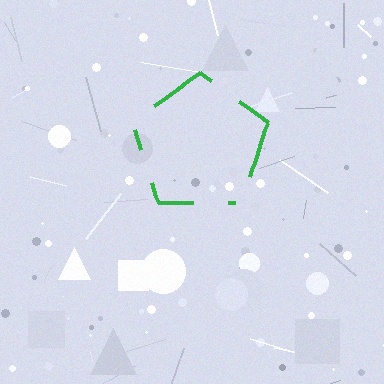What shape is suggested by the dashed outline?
The dashed outline suggests a pentagon.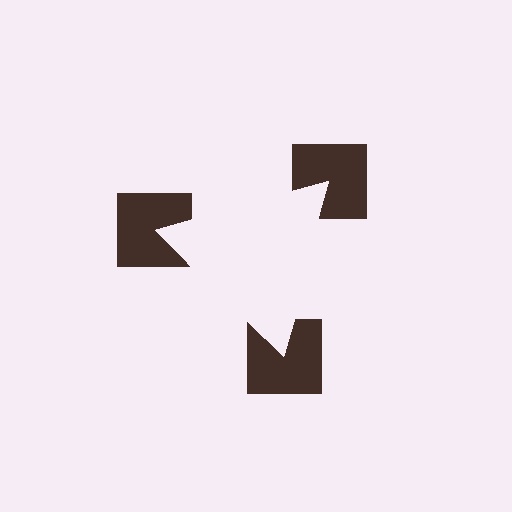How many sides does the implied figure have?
3 sides.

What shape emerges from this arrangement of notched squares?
An illusory triangle — its edges are inferred from the aligned wedge cuts in the notched squares, not physically drawn.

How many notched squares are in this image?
There are 3 — one at each vertex of the illusory triangle.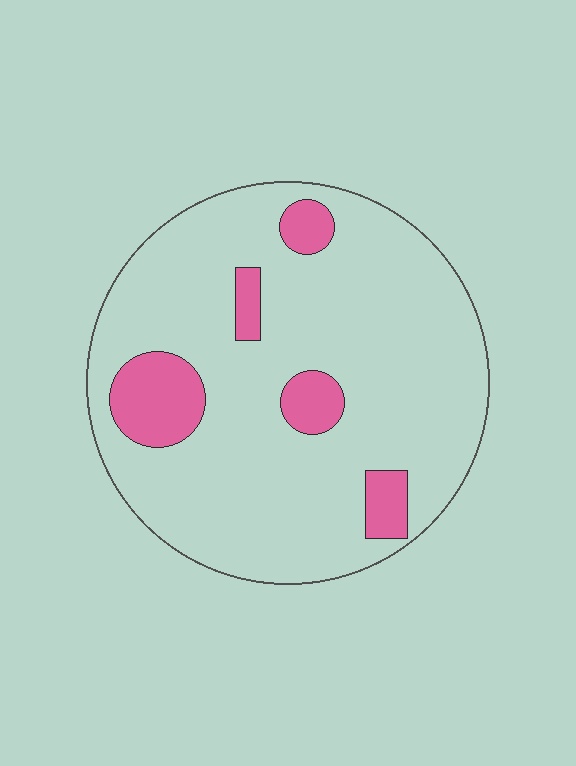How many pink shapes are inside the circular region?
5.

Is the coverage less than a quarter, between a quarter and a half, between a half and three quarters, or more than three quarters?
Less than a quarter.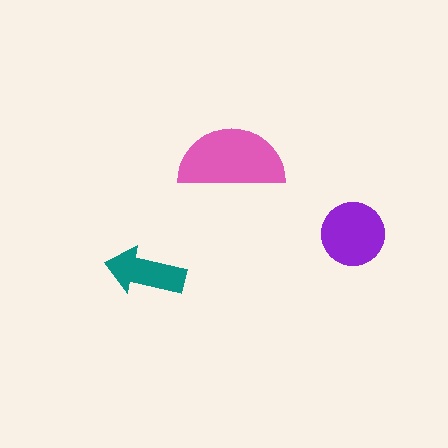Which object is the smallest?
The teal arrow.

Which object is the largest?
The pink semicircle.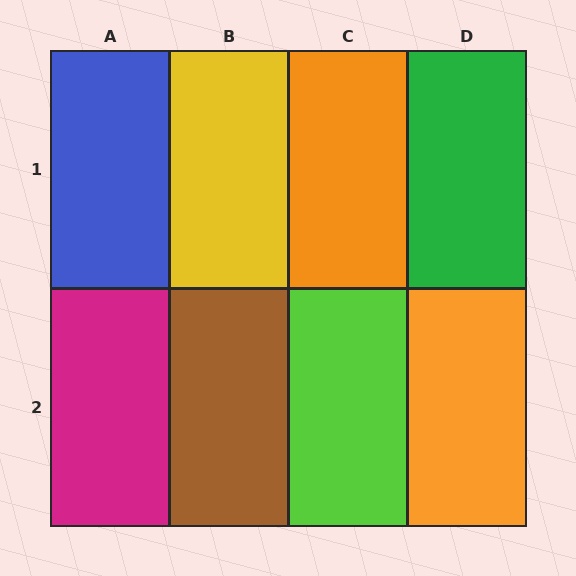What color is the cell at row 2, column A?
Magenta.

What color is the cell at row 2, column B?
Brown.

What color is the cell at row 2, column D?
Orange.